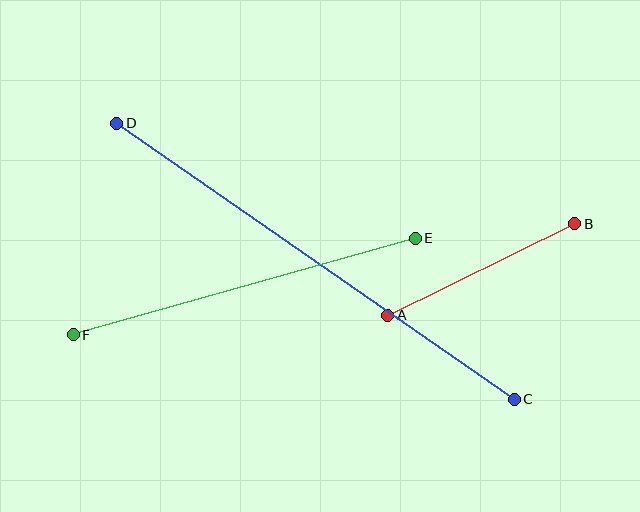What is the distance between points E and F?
The distance is approximately 356 pixels.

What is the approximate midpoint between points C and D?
The midpoint is at approximately (316, 261) pixels.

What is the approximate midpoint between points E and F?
The midpoint is at approximately (244, 286) pixels.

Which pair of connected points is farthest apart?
Points C and D are farthest apart.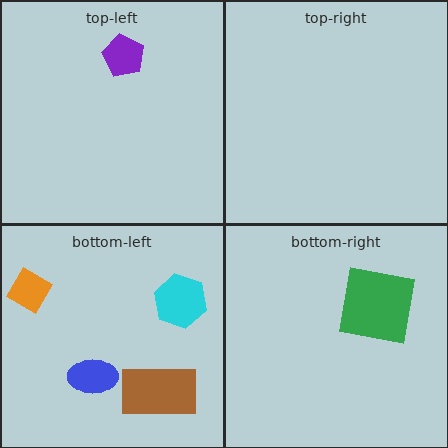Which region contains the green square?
The bottom-right region.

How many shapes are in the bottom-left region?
4.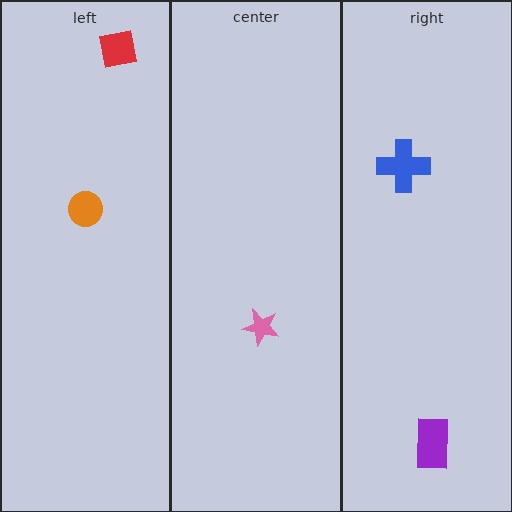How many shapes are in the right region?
2.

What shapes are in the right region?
The purple rectangle, the blue cross.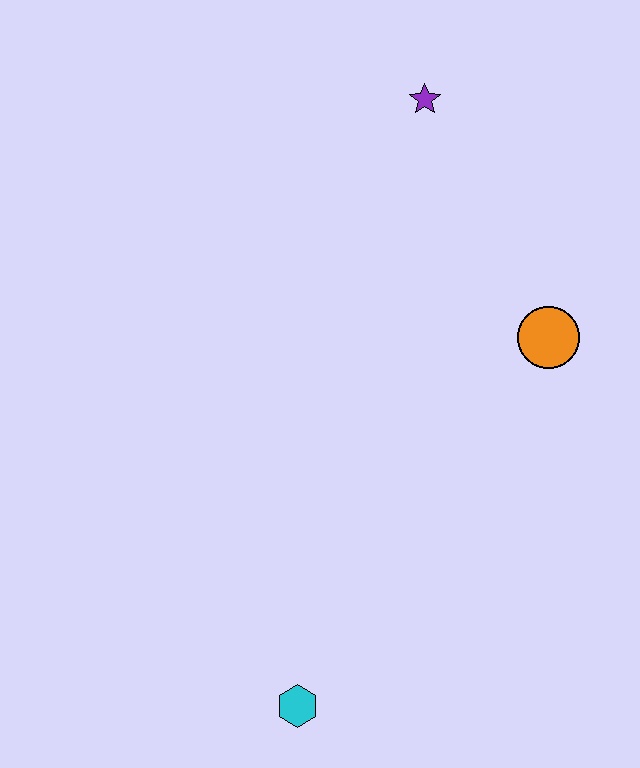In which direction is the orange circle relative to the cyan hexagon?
The orange circle is above the cyan hexagon.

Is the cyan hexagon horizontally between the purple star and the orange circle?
No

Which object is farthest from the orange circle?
The cyan hexagon is farthest from the orange circle.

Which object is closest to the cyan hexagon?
The orange circle is closest to the cyan hexagon.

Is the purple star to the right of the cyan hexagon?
Yes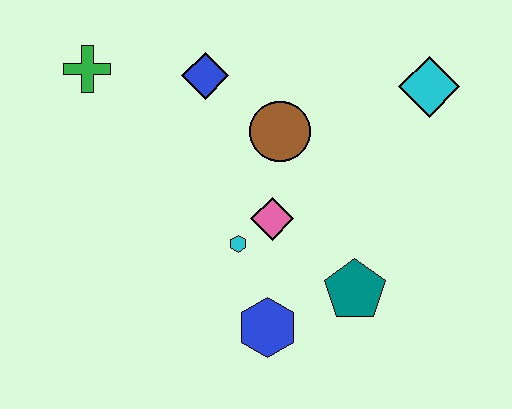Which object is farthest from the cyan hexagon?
The cyan diamond is farthest from the cyan hexagon.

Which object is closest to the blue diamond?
The brown circle is closest to the blue diamond.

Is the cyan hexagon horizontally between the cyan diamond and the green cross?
Yes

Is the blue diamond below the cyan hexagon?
No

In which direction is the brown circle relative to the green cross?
The brown circle is to the right of the green cross.